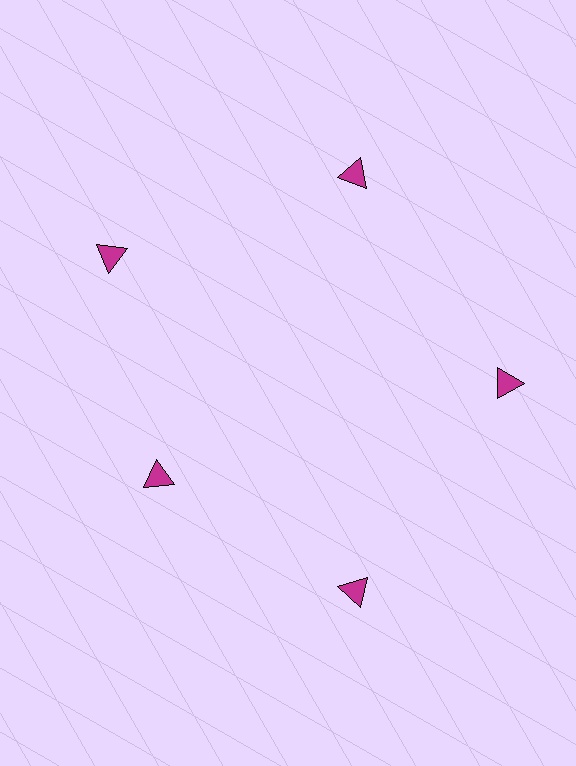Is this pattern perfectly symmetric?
No. The 5 magenta triangles are arranged in a ring, but one element near the 8 o'clock position is pulled inward toward the center, breaking the 5-fold rotational symmetry.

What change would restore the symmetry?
The symmetry would be restored by moving it outward, back onto the ring so that all 5 triangles sit at equal angles and equal distance from the center.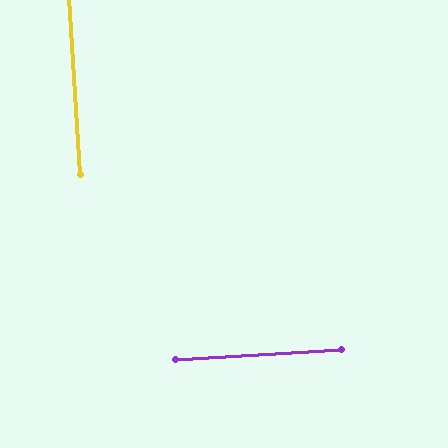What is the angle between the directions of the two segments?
Approximately 90 degrees.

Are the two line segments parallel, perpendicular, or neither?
Perpendicular — they meet at approximately 90°.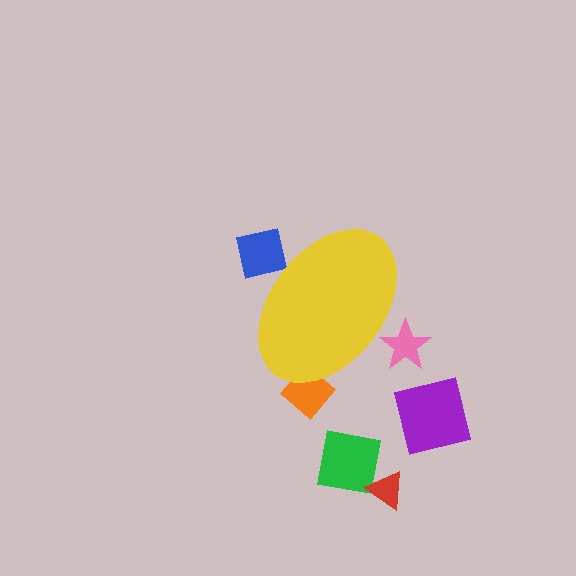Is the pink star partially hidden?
Yes, the pink star is partially hidden behind the yellow ellipse.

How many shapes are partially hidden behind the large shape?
3 shapes are partially hidden.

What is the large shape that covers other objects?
A yellow ellipse.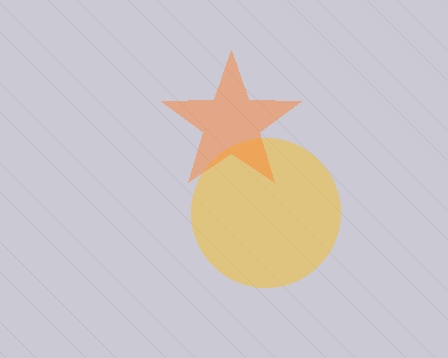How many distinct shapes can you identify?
There are 2 distinct shapes: a yellow circle, an orange star.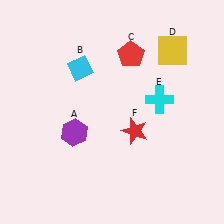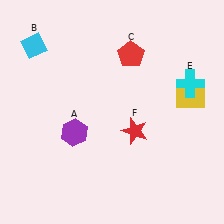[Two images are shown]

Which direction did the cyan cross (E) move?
The cyan cross (E) moved right.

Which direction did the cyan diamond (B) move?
The cyan diamond (B) moved left.